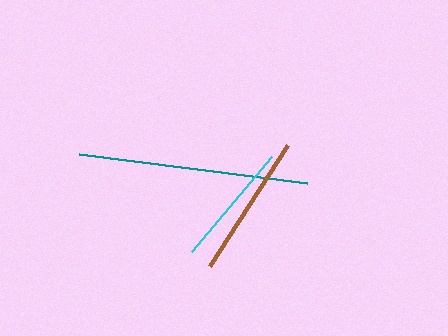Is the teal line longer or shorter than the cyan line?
The teal line is longer than the cyan line.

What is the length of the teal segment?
The teal segment is approximately 230 pixels long.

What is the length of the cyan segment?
The cyan segment is approximately 123 pixels long.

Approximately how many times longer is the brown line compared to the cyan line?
The brown line is approximately 1.2 times the length of the cyan line.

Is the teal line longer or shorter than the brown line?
The teal line is longer than the brown line.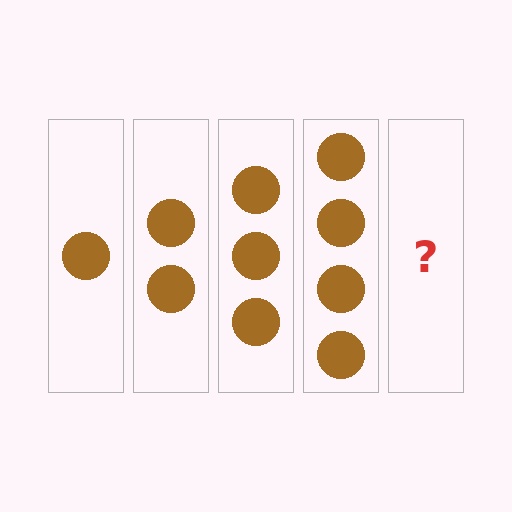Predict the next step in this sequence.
The next step is 5 circles.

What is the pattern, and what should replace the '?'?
The pattern is that each step adds one more circle. The '?' should be 5 circles.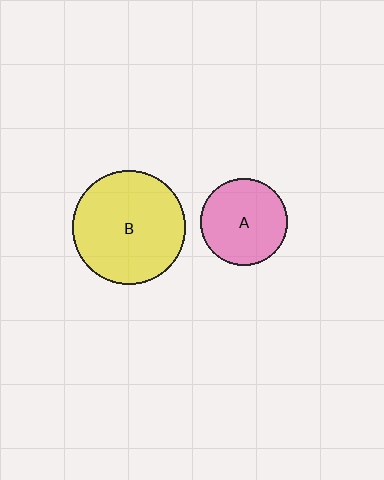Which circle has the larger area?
Circle B (yellow).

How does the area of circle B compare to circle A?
Approximately 1.7 times.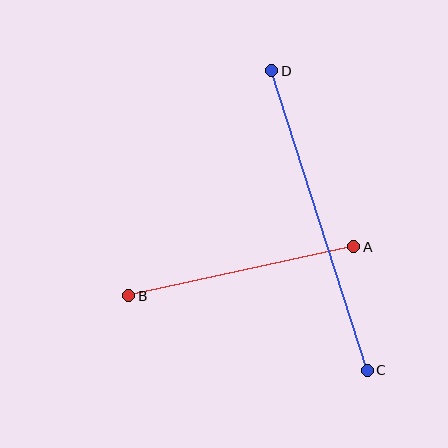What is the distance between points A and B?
The distance is approximately 231 pixels.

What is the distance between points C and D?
The distance is approximately 315 pixels.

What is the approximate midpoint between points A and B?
The midpoint is at approximately (241, 271) pixels.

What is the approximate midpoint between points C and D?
The midpoint is at approximately (319, 220) pixels.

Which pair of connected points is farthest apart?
Points C and D are farthest apart.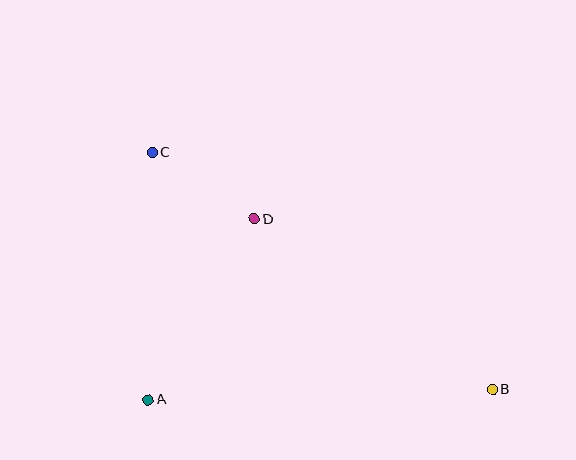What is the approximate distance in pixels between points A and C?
The distance between A and C is approximately 248 pixels.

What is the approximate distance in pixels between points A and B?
The distance between A and B is approximately 345 pixels.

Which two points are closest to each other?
Points C and D are closest to each other.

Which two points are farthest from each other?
Points B and C are farthest from each other.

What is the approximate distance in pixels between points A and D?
The distance between A and D is approximately 210 pixels.